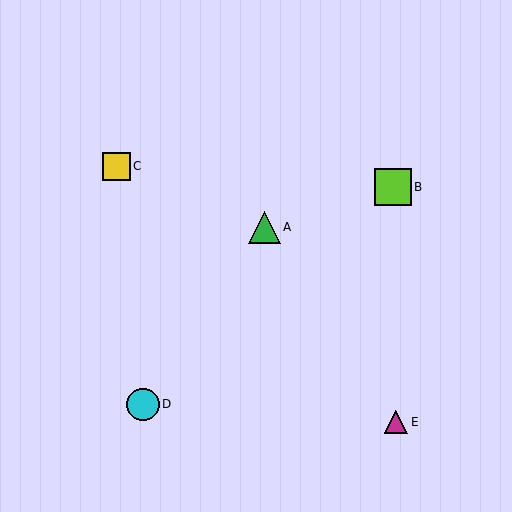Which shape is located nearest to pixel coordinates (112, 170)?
The yellow square (labeled C) at (116, 166) is nearest to that location.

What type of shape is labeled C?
Shape C is a yellow square.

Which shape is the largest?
The lime square (labeled B) is the largest.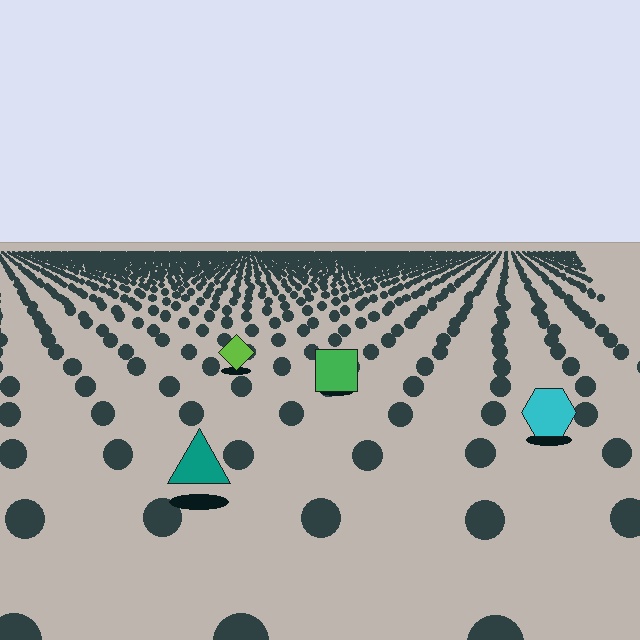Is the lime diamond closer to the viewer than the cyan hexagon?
No. The cyan hexagon is closer — you can tell from the texture gradient: the ground texture is coarser near it.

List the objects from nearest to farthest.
From nearest to farthest: the teal triangle, the cyan hexagon, the green square, the lime diamond.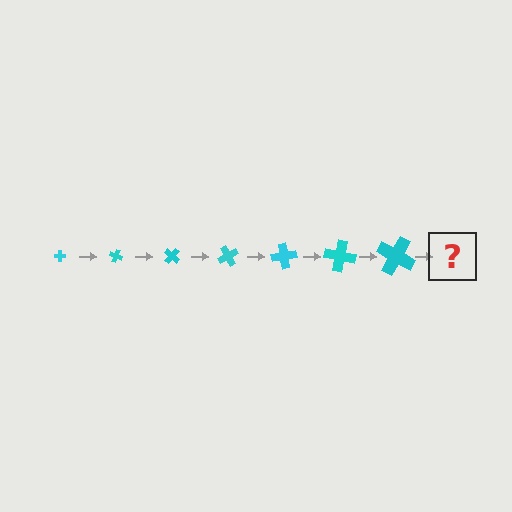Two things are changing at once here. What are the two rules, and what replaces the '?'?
The two rules are that the cross grows larger each step and it rotates 20 degrees each step. The '?' should be a cross, larger than the previous one and rotated 140 degrees from the start.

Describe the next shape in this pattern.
It should be a cross, larger than the previous one and rotated 140 degrees from the start.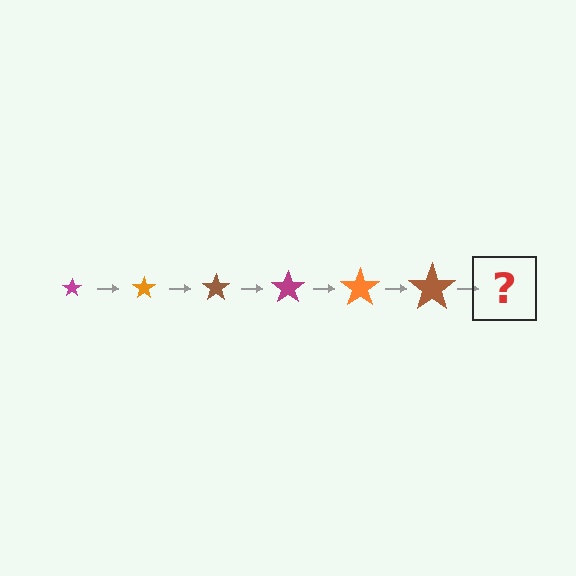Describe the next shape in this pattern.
It should be a magenta star, larger than the previous one.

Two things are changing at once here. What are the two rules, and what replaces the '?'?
The two rules are that the star grows larger each step and the color cycles through magenta, orange, and brown. The '?' should be a magenta star, larger than the previous one.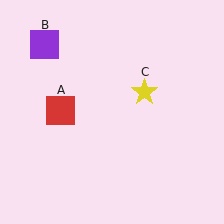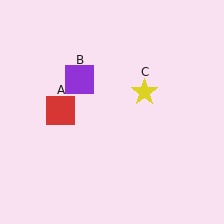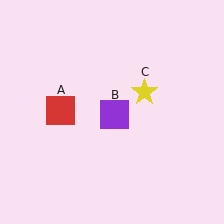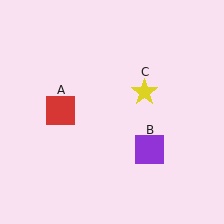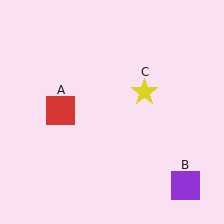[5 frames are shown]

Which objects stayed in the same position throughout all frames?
Red square (object A) and yellow star (object C) remained stationary.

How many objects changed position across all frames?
1 object changed position: purple square (object B).